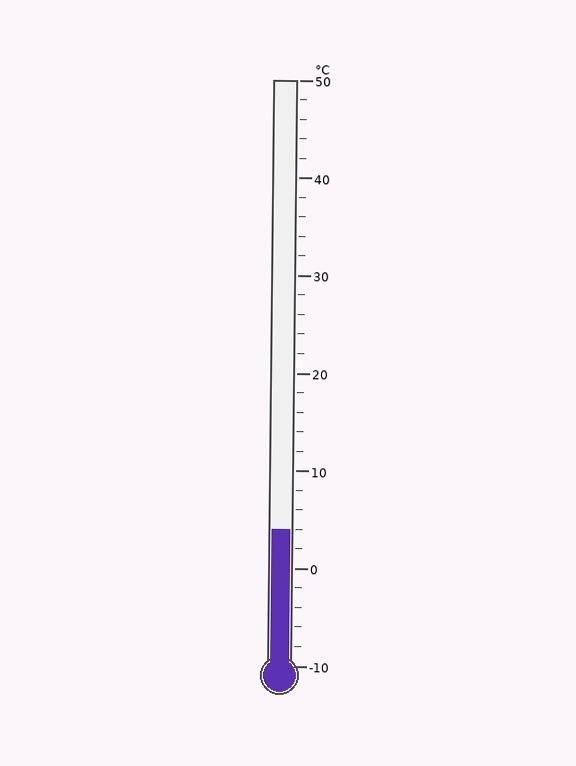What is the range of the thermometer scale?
The thermometer scale ranges from -10°C to 50°C.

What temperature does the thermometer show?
The thermometer shows approximately 4°C.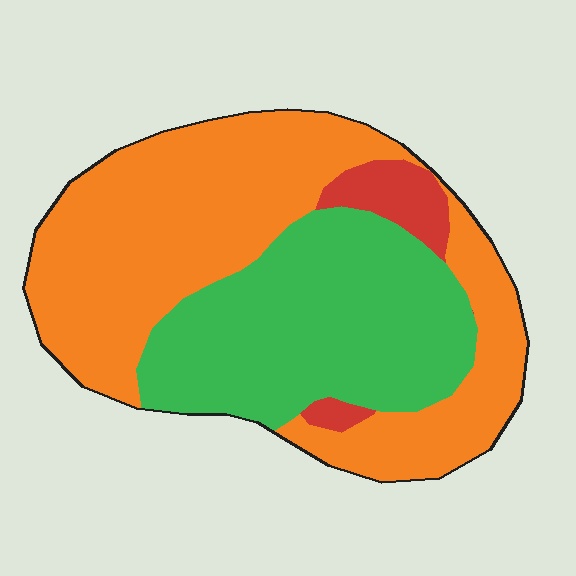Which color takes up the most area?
Orange, at roughly 55%.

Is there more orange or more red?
Orange.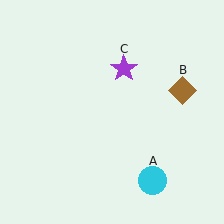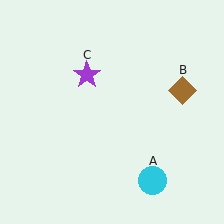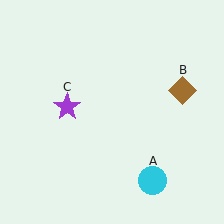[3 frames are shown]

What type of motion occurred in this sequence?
The purple star (object C) rotated counterclockwise around the center of the scene.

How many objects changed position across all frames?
1 object changed position: purple star (object C).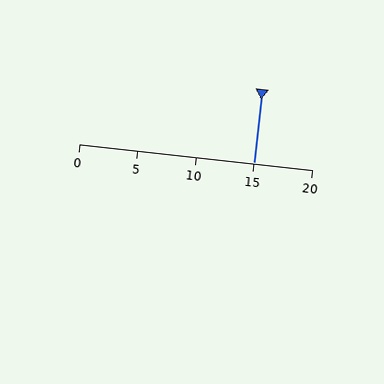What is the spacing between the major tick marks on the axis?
The major ticks are spaced 5 apart.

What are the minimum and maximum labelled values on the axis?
The axis runs from 0 to 20.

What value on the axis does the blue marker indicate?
The marker indicates approximately 15.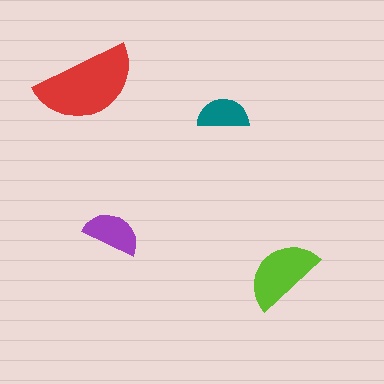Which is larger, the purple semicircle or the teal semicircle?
The purple one.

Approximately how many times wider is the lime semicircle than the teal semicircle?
About 1.5 times wider.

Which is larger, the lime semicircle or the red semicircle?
The red one.